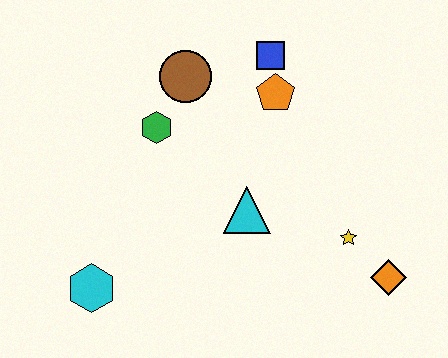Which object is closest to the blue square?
The orange pentagon is closest to the blue square.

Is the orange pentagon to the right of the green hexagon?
Yes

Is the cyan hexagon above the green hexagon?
No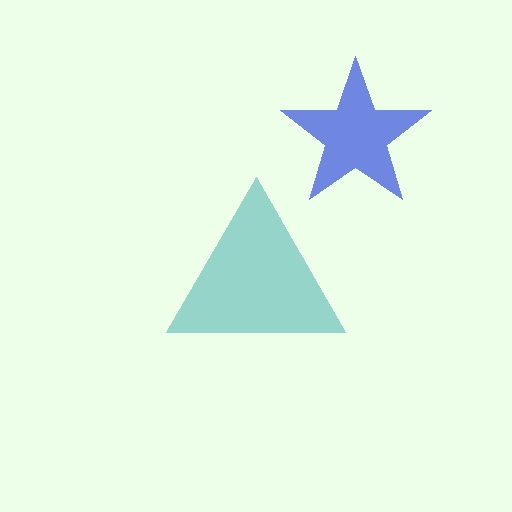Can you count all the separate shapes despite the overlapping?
Yes, there are 2 separate shapes.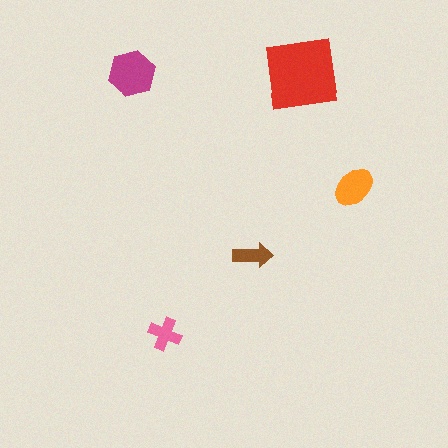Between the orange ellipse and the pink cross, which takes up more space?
The orange ellipse.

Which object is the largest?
The red square.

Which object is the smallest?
The brown arrow.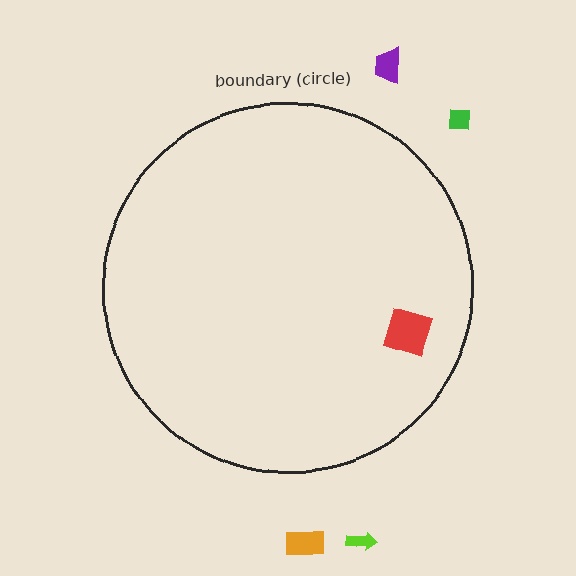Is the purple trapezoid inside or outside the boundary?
Outside.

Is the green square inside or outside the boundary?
Outside.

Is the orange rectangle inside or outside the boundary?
Outside.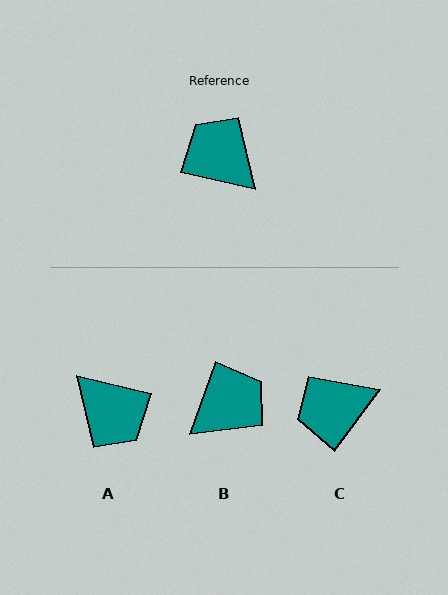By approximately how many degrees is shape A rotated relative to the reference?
Approximately 180 degrees clockwise.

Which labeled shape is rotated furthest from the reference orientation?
A, about 180 degrees away.